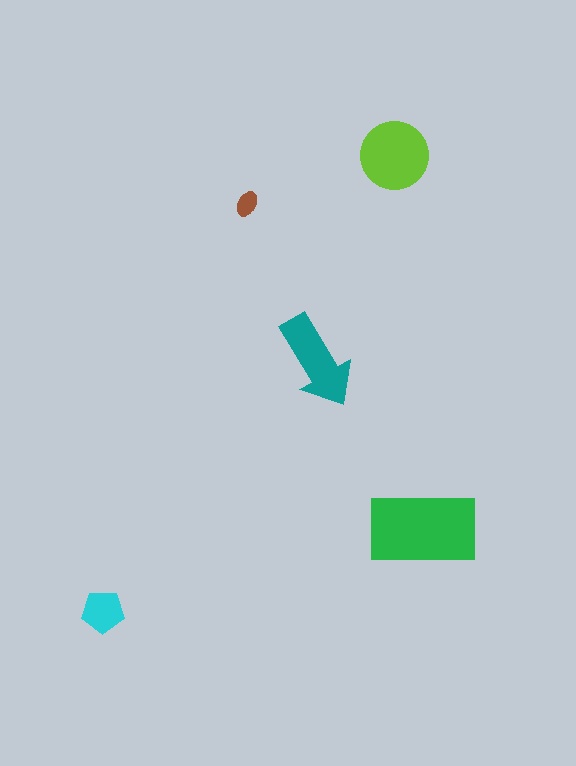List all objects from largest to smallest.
The green rectangle, the lime circle, the teal arrow, the cyan pentagon, the brown ellipse.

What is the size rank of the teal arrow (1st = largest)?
3rd.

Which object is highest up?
The lime circle is topmost.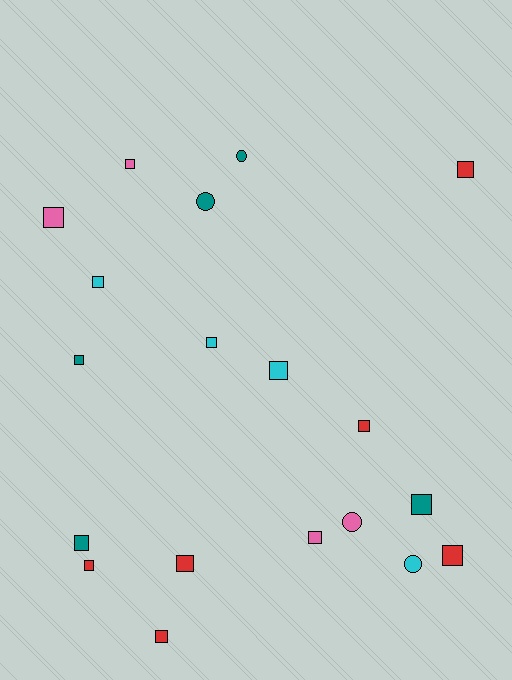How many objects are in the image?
There are 19 objects.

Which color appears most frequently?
Red, with 6 objects.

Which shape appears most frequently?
Square, with 15 objects.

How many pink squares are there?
There are 3 pink squares.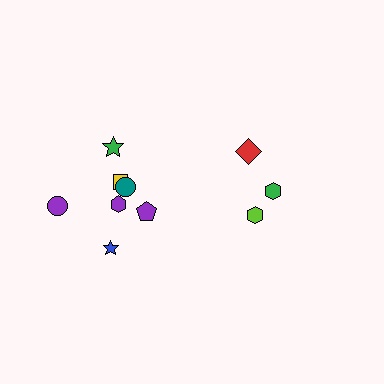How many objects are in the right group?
There are 3 objects.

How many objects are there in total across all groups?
There are 10 objects.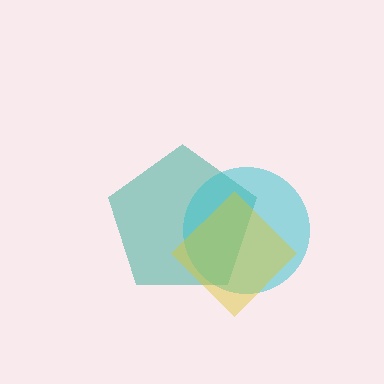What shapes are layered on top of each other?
The layered shapes are: a teal pentagon, a cyan circle, a yellow diamond.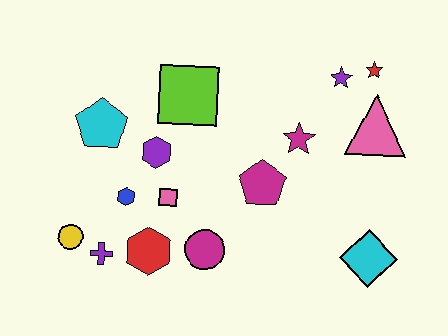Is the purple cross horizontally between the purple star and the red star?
No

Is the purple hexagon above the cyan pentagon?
No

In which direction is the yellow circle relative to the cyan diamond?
The yellow circle is to the left of the cyan diamond.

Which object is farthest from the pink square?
The red star is farthest from the pink square.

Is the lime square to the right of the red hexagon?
Yes